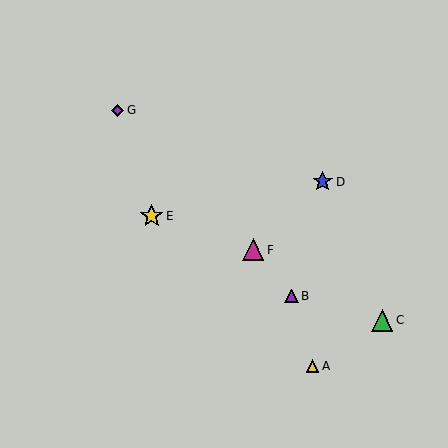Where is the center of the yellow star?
The center of the yellow star is at (152, 216).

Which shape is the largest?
The yellow star (labeled E) is the largest.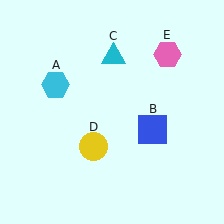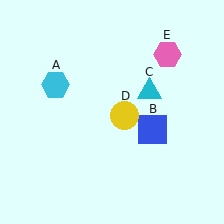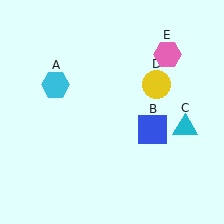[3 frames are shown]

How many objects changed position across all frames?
2 objects changed position: cyan triangle (object C), yellow circle (object D).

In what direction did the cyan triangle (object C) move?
The cyan triangle (object C) moved down and to the right.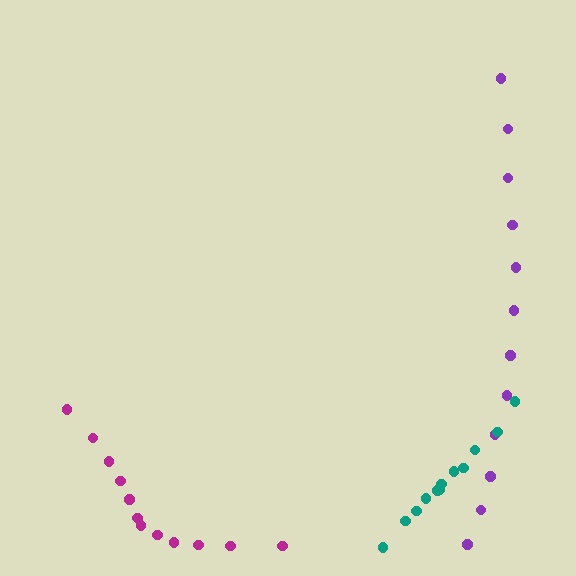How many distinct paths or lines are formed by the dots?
There are 3 distinct paths.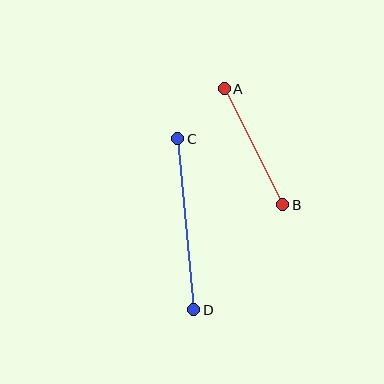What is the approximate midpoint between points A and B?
The midpoint is at approximately (254, 147) pixels.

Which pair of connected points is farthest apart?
Points C and D are farthest apart.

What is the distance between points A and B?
The distance is approximately 130 pixels.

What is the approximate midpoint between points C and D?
The midpoint is at approximately (186, 224) pixels.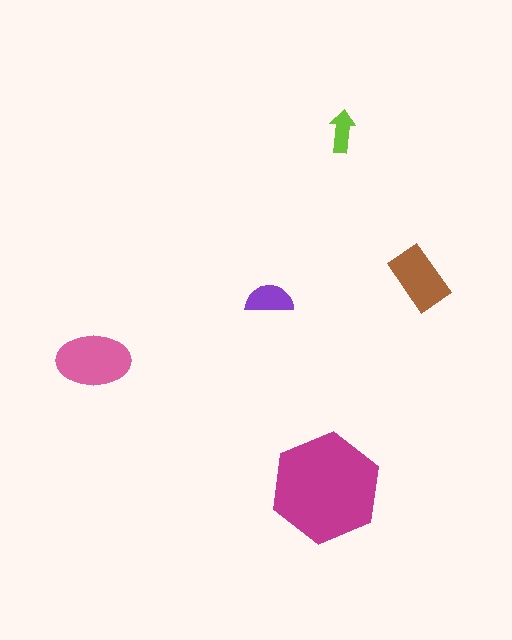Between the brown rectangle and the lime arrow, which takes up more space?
The brown rectangle.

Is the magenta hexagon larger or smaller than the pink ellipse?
Larger.